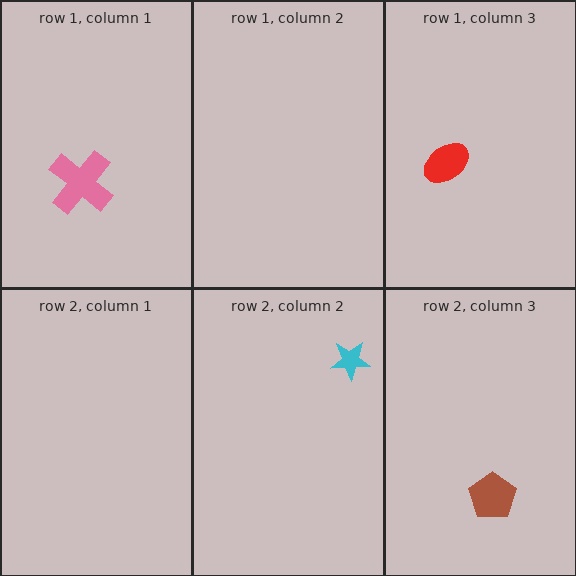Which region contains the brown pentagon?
The row 2, column 3 region.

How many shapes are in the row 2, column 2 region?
1.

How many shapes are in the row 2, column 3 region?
1.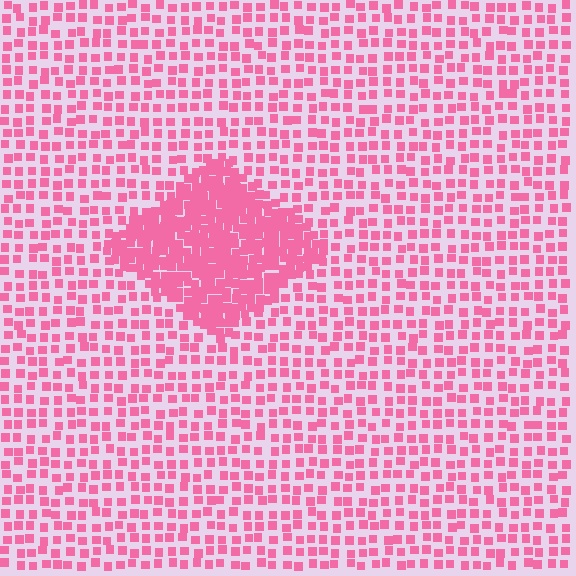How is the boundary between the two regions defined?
The boundary is defined by a change in element density (approximately 2.5x ratio). All elements are the same color, size, and shape.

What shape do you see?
I see a diamond.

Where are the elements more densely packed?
The elements are more densely packed inside the diamond boundary.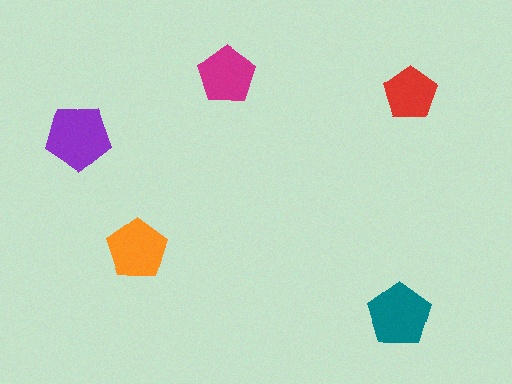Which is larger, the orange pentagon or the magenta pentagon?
The orange one.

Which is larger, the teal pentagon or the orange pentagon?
The teal one.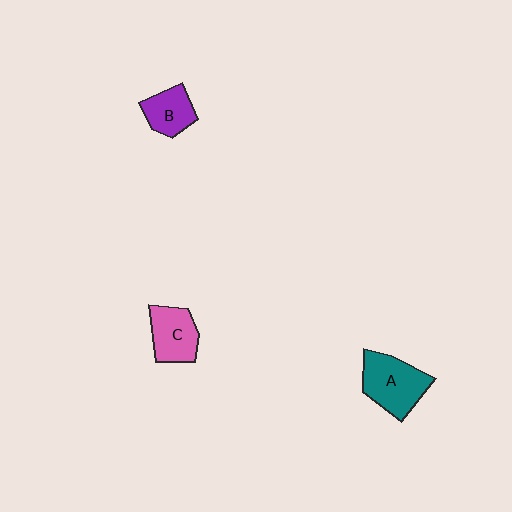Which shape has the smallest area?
Shape B (purple).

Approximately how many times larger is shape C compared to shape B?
Approximately 1.2 times.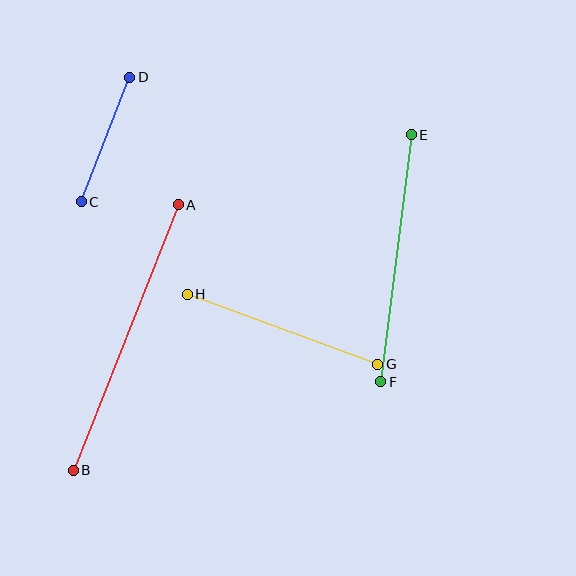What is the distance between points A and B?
The distance is approximately 285 pixels.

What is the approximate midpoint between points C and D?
The midpoint is at approximately (105, 139) pixels.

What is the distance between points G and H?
The distance is approximately 203 pixels.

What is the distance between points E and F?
The distance is approximately 249 pixels.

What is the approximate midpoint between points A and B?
The midpoint is at approximately (126, 338) pixels.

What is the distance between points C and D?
The distance is approximately 134 pixels.